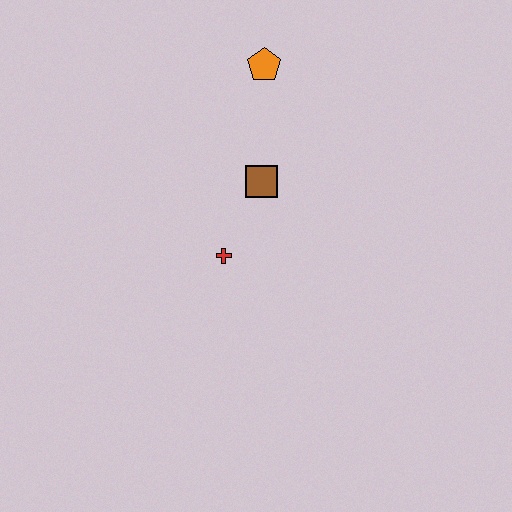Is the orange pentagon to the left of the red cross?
No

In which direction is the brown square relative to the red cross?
The brown square is above the red cross.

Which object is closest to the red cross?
The brown square is closest to the red cross.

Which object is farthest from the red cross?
The orange pentagon is farthest from the red cross.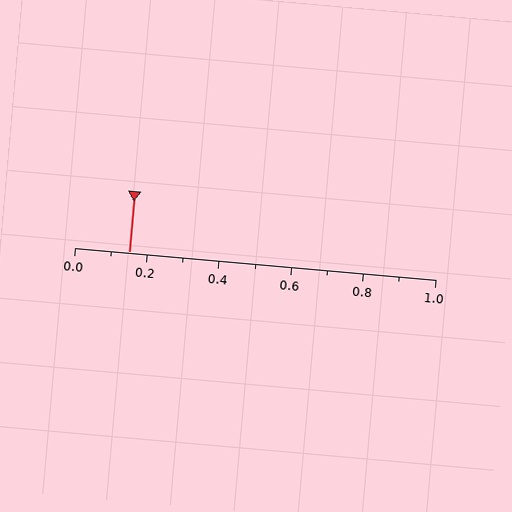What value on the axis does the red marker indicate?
The marker indicates approximately 0.15.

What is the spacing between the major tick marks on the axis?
The major ticks are spaced 0.2 apart.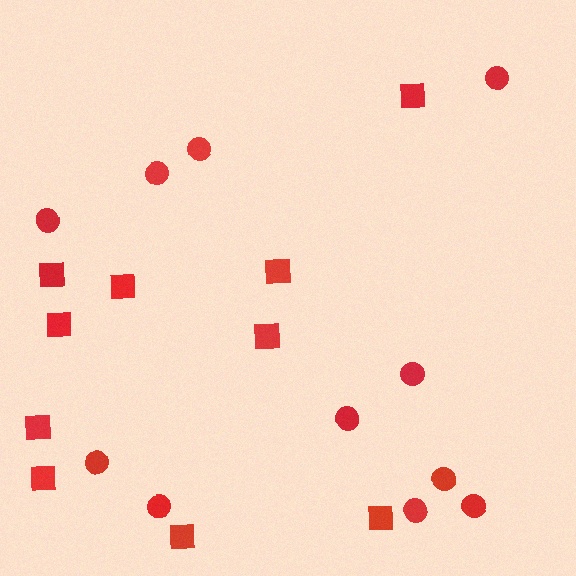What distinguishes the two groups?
There are 2 groups: one group of squares (10) and one group of circles (11).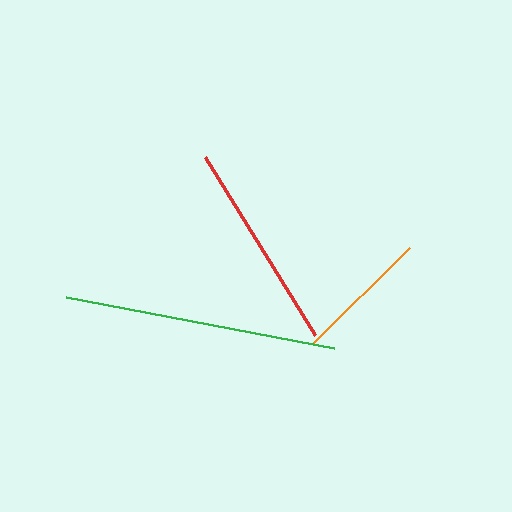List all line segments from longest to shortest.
From longest to shortest: green, red, orange.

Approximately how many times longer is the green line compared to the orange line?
The green line is approximately 2.0 times the length of the orange line.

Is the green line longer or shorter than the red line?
The green line is longer than the red line.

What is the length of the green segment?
The green segment is approximately 273 pixels long.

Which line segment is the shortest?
The orange line is the shortest at approximately 136 pixels.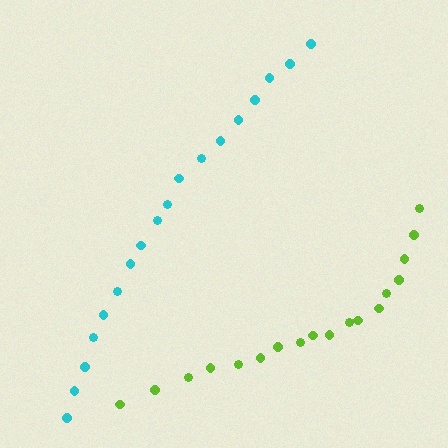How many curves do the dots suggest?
There are 2 distinct paths.